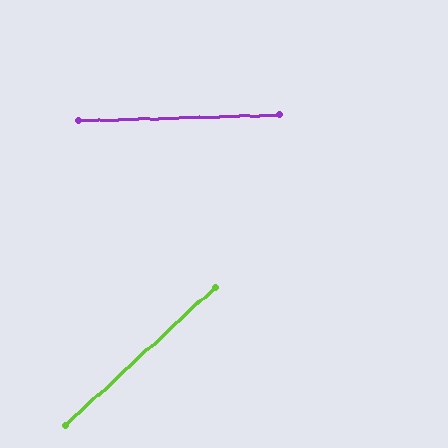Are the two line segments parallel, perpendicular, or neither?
Neither parallel nor perpendicular — they differ by about 41°.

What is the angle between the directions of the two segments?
Approximately 41 degrees.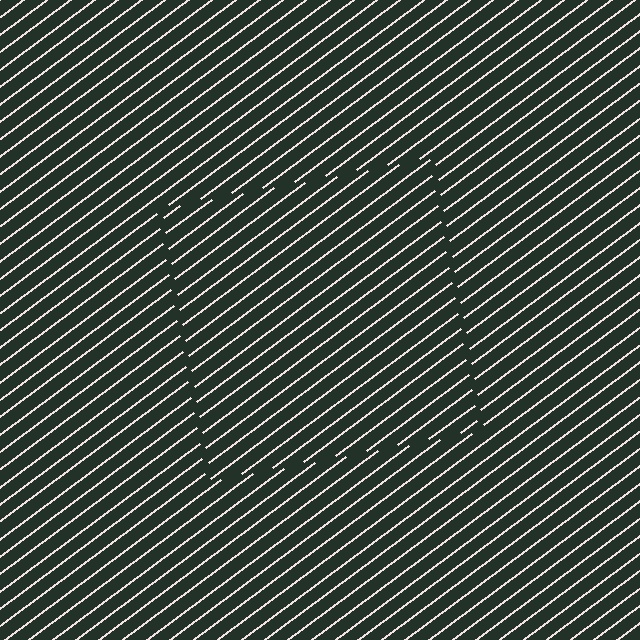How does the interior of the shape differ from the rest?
The interior of the shape contains the same grating, shifted by half a period — the contour is defined by the phase discontinuity where line-ends from the inner and outer gratings abut.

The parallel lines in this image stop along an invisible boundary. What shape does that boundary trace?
An illusory square. The interior of the shape contains the same grating, shifted by half a period — the contour is defined by the phase discontinuity where line-ends from the inner and outer gratings abut.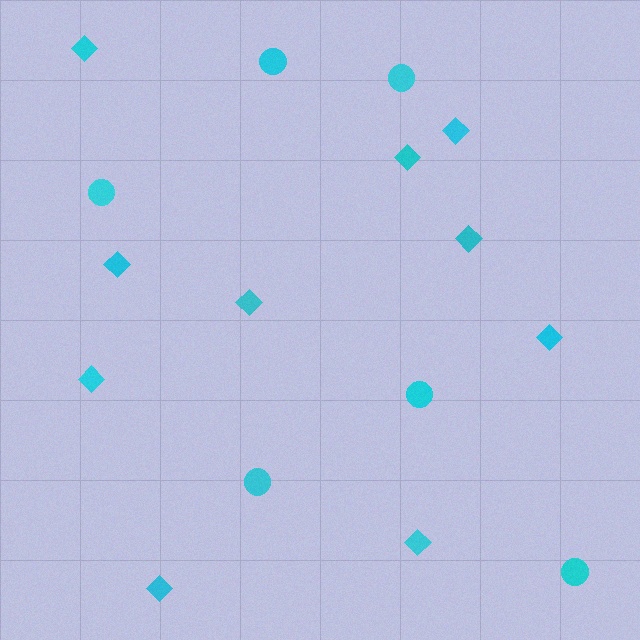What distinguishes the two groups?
There are 2 groups: one group of diamonds (10) and one group of circles (6).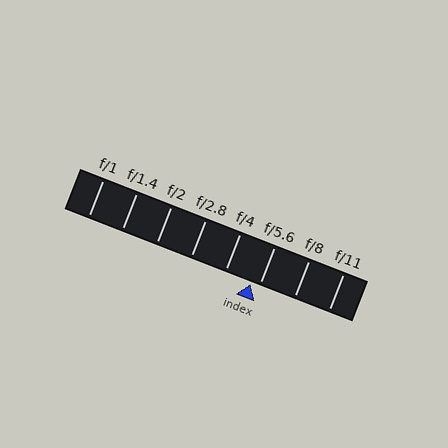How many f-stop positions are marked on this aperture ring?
There are 8 f-stop positions marked.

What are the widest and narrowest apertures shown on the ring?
The widest aperture shown is f/1 and the narrowest is f/11.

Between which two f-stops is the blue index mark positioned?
The index mark is between f/4 and f/5.6.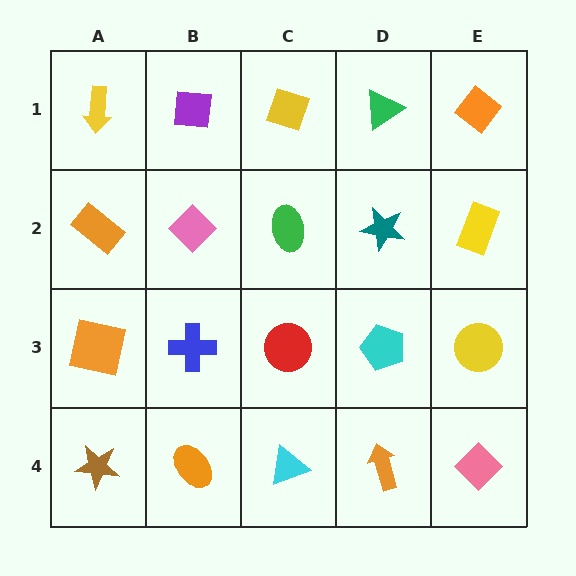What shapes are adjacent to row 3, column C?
A green ellipse (row 2, column C), a cyan triangle (row 4, column C), a blue cross (row 3, column B), a cyan pentagon (row 3, column D).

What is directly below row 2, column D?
A cyan pentagon.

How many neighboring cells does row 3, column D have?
4.